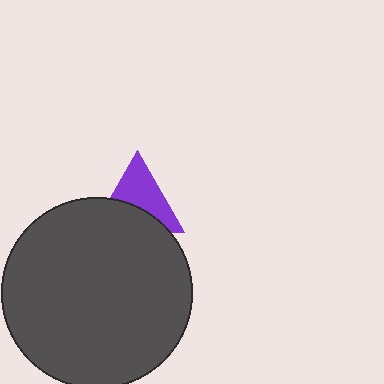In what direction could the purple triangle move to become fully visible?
The purple triangle could move up. That would shift it out from behind the dark gray circle entirely.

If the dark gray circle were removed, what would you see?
You would see the complete purple triangle.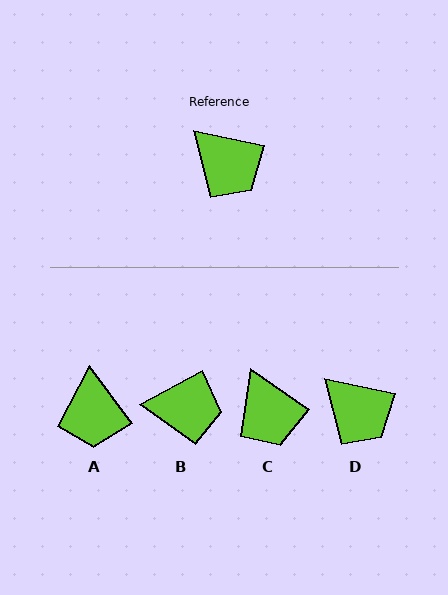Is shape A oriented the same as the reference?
No, it is off by about 42 degrees.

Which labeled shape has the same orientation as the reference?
D.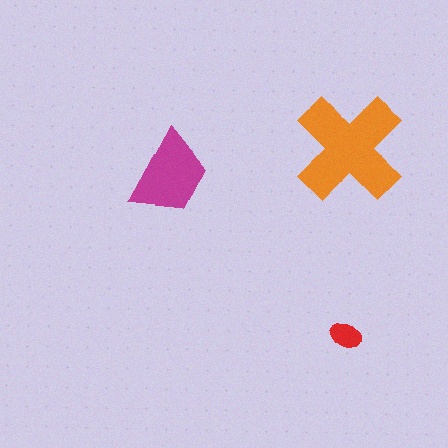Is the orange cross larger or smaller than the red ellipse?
Larger.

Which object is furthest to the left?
The magenta trapezoid is leftmost.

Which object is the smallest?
The red ellipse.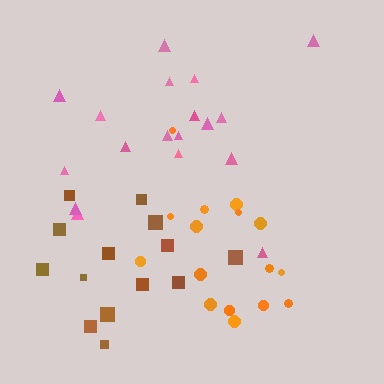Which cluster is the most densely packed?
Orange.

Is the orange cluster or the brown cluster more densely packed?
Orange.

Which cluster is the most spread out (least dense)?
Pink.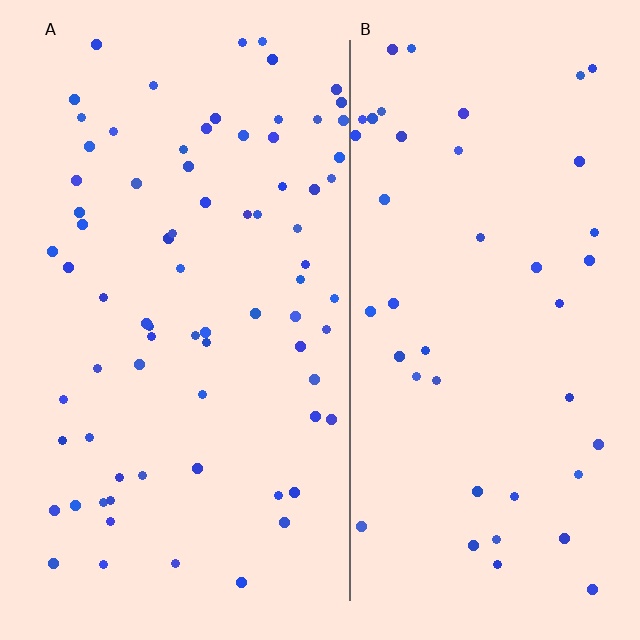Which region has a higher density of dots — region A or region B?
A (the left).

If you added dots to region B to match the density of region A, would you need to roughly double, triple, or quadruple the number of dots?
Approximately double.